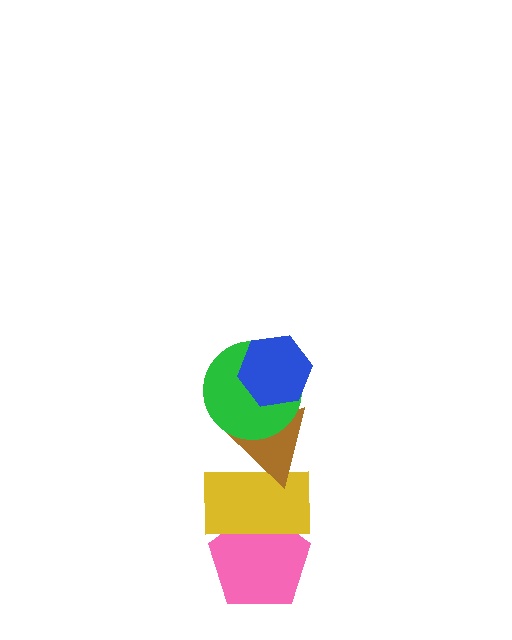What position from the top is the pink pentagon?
The pink pentagon is 5th from the top.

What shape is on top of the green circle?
The blue hexagon is on top of the green circle.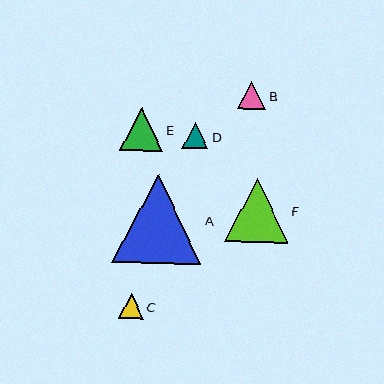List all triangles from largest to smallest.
From largest to smallest: A, F, E, B, D, C.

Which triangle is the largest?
Triangle A is the largest with a size of approximately 89 pixels.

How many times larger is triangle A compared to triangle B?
Triangle A is approximately 3.2 times the size of triangle B.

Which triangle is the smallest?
Triangle C is the smallest with a size of approximately 25 pixels.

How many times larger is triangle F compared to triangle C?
Triangle F is approximately 2.6 times the size of triangle C.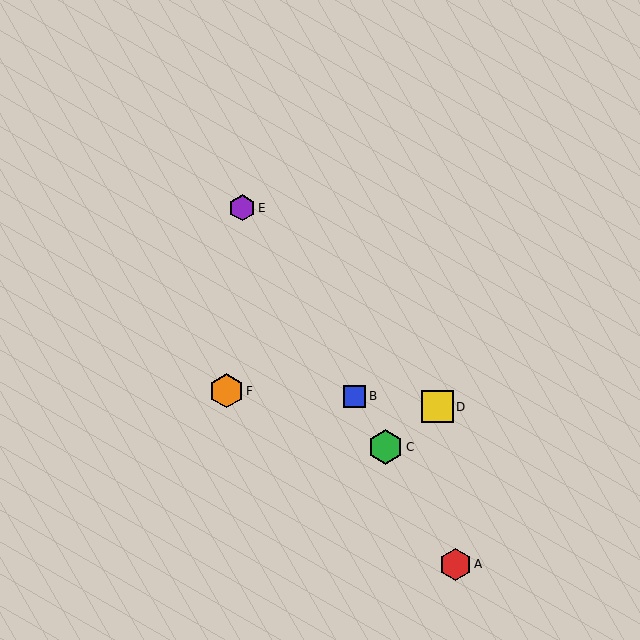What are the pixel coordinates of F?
Object F is at (226, 391).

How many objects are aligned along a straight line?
4 objects (A, B, C, E) are aligned along a straight line.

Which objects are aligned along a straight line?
Objects A, B, C, E are aligned along a straight line.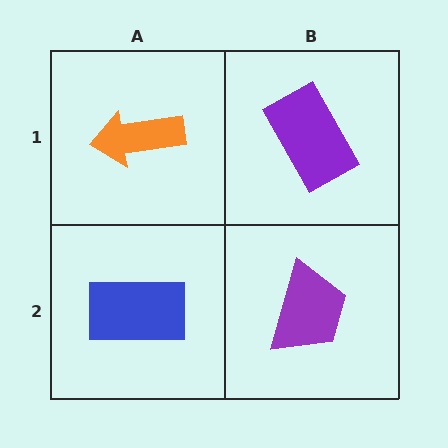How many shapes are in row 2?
2 shapes.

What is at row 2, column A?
A blue rectangle.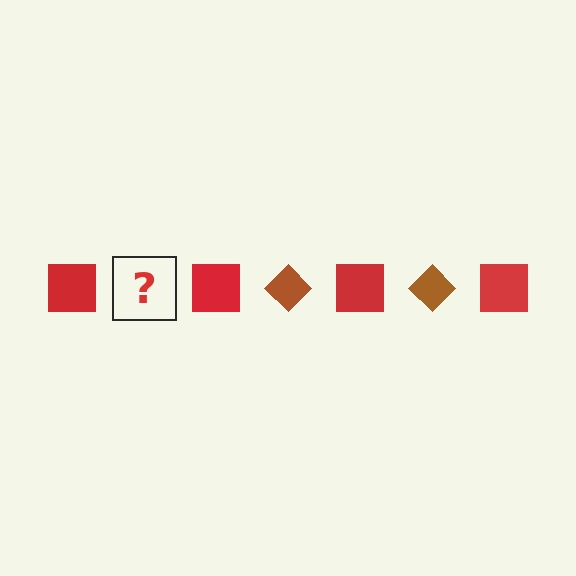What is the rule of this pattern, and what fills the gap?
The rule is that the pattern alternates between red square and brown diamond. The gap should be filled with a brown diamond.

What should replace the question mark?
The question mark should be replaced with a brown diamond.